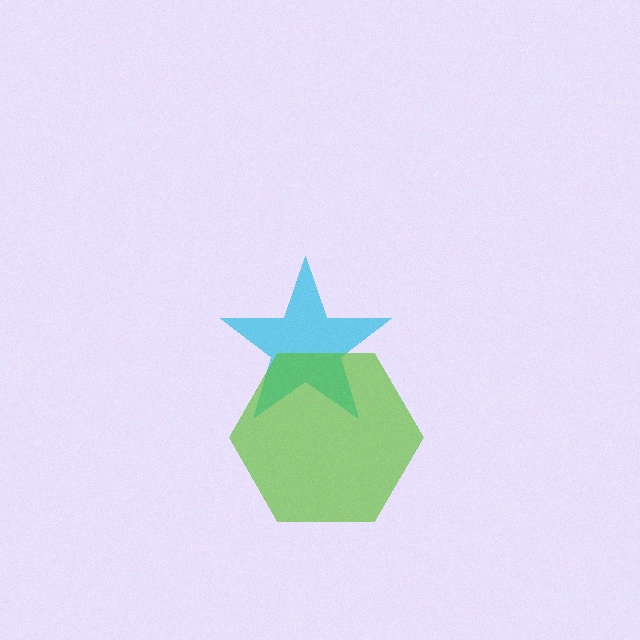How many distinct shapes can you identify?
There are 2 distinct shapes: a cyan star, a lime hexagon.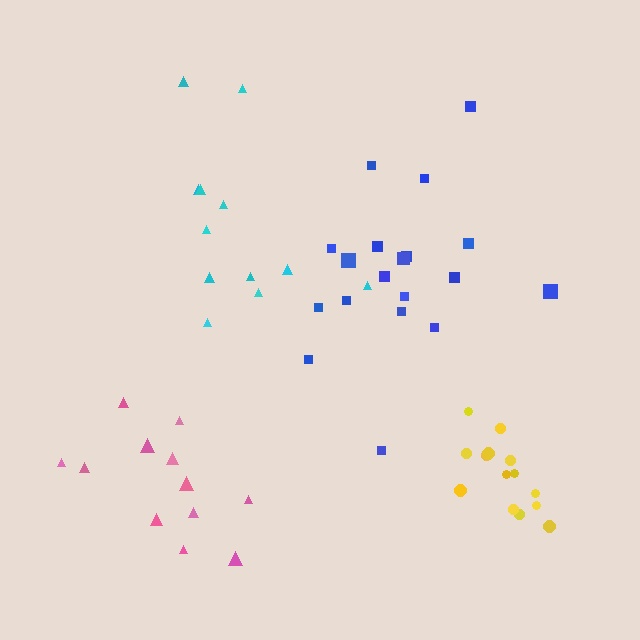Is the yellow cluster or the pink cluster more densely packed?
Yellow.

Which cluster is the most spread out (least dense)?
Cyan.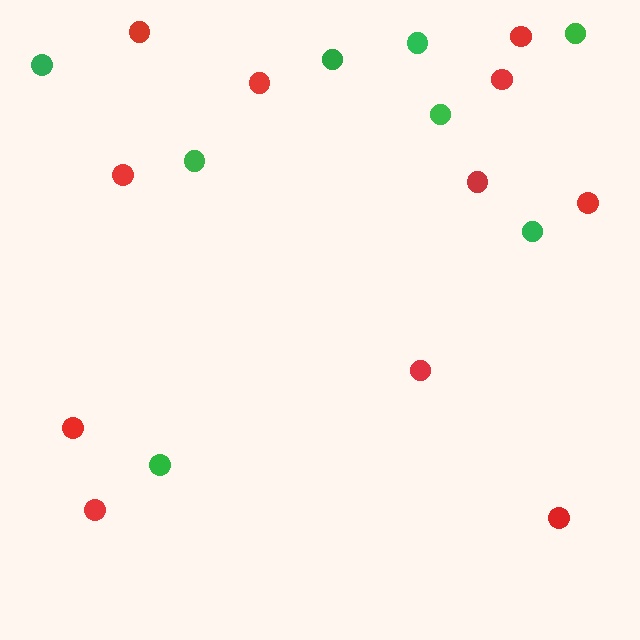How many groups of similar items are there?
There are 2 groups: one group of red circles (11) and one group of green circles (8).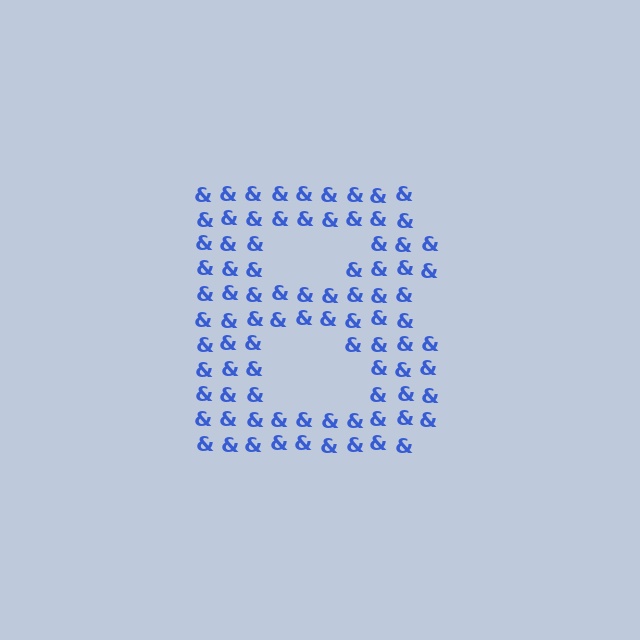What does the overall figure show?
The overall figure shows the letter B.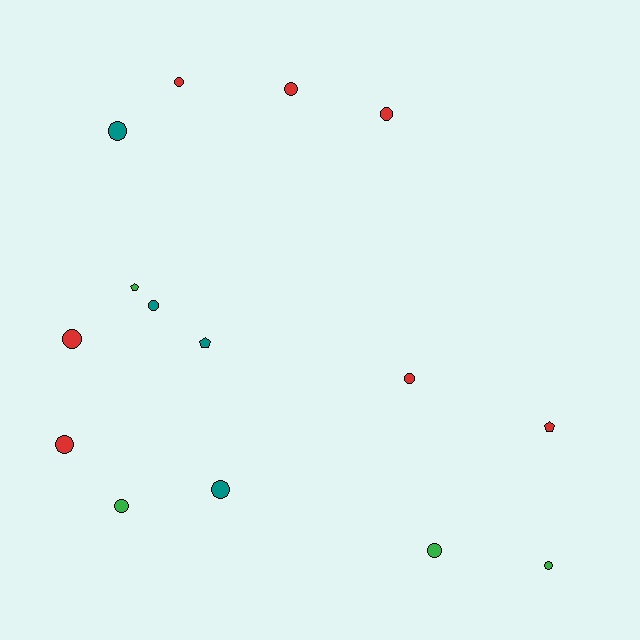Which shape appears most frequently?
Circle, with 12 objects.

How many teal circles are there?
There are 3 teal circles.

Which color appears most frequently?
Red, with 7 objects.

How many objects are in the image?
There are 15 objects.